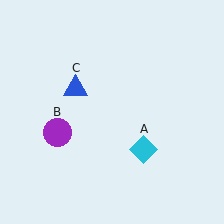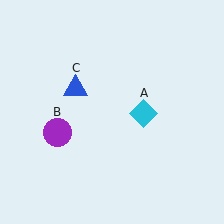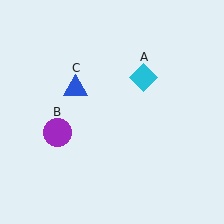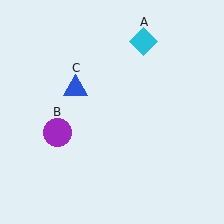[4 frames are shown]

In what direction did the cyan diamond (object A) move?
The cyan diamond (object A) moved up.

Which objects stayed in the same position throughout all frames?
Purple circle (object B) and blue triangle (object C) remained stationary.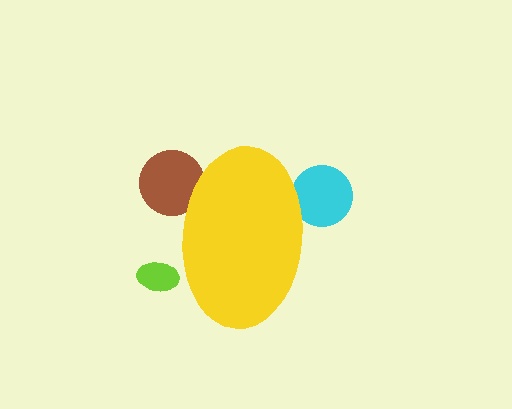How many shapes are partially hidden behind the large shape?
3 shapes are partially hidden.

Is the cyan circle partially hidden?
Yes, the cyan circle is partially hidden behind the yellow ellipse.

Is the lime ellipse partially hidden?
Yes, the lime ellipse is partially hidden behind the yellow ellipse.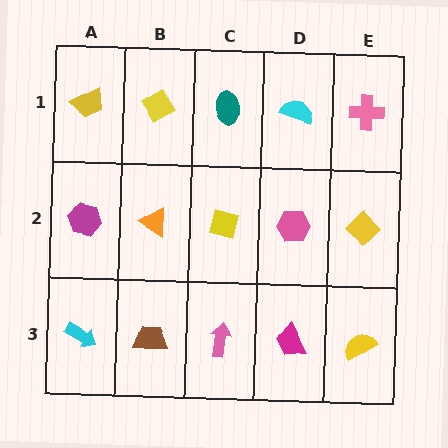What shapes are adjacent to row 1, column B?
An orange triangle (row 2, column B), a yellow trapezoid (row 1, column A), a teal ellipse (row 1, column C).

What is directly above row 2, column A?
A yellow trapezoid.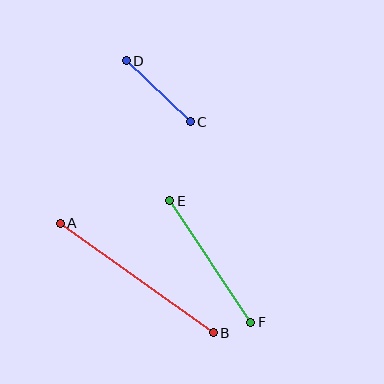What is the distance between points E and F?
The distance is approximately 146 pixels.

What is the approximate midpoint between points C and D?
The midpoint is at approximately (158, 91) pixels.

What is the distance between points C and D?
The distance is approximately 89 pixels.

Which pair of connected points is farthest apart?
Points A and B are farthest apart.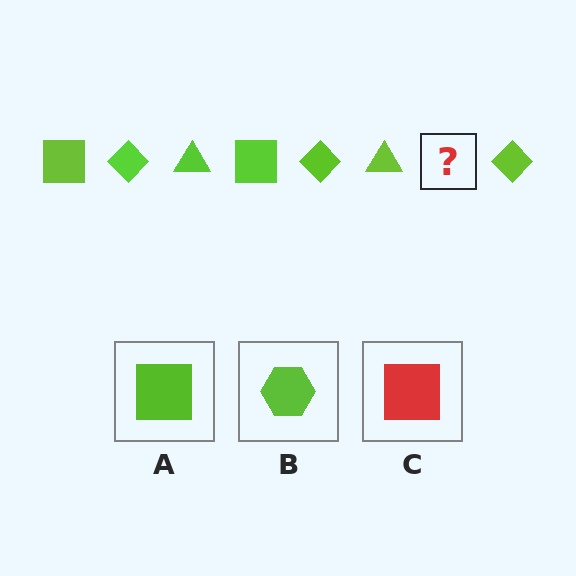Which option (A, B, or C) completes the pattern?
A.